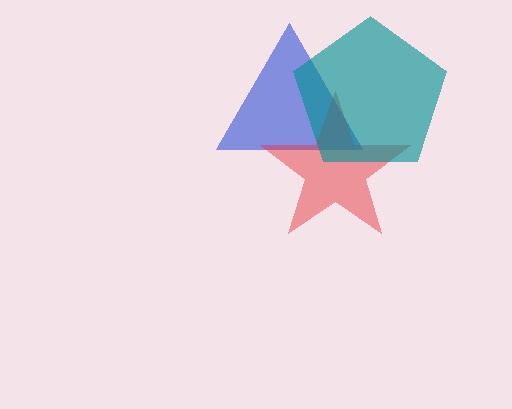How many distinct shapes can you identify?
There are 3 distinct shapes: a blue triangle, a red star, a teal pentagon.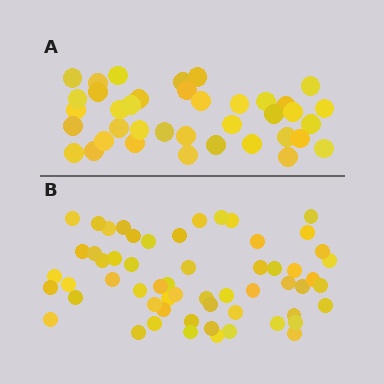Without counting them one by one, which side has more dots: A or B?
Region B (the bottom region) has more dots.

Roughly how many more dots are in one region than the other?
Region B has approximately 20 more dots than region A.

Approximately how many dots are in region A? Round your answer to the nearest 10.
About 40 dots. (The exact count is 38, which rounds to 40.)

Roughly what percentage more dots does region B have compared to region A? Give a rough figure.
About 55% more.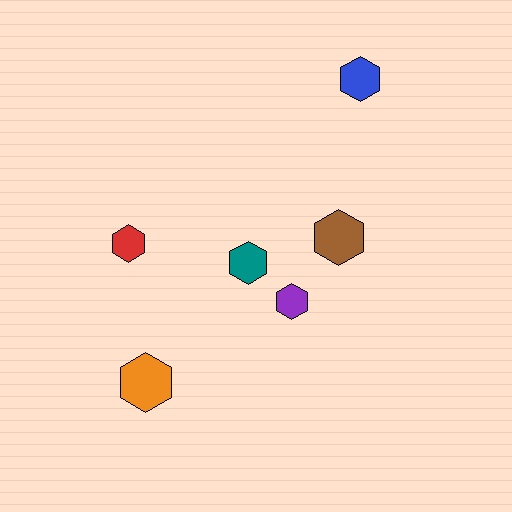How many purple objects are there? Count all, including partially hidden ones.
There is 1 purple object.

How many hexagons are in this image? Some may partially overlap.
There are 6 hexagons.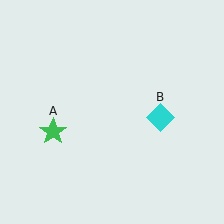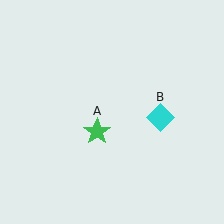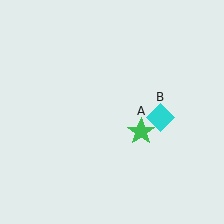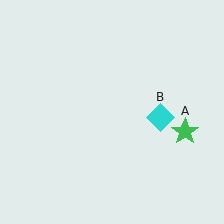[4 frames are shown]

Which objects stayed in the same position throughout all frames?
Cyan diamond (object B) remained stationary.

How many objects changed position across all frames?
1 object changed position: green star (object A).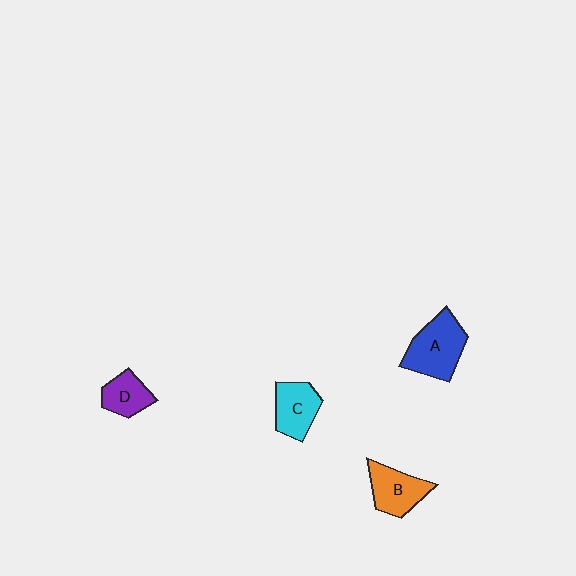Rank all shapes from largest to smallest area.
From largest to smallest: A (blue), B (orange), C (cyan), D (purple).